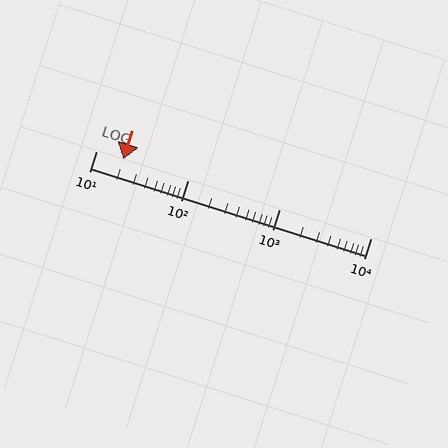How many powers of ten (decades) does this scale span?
The scale spans 3 decades, from 10 to 10000.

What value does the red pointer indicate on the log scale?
The pointer indicates approximately 20.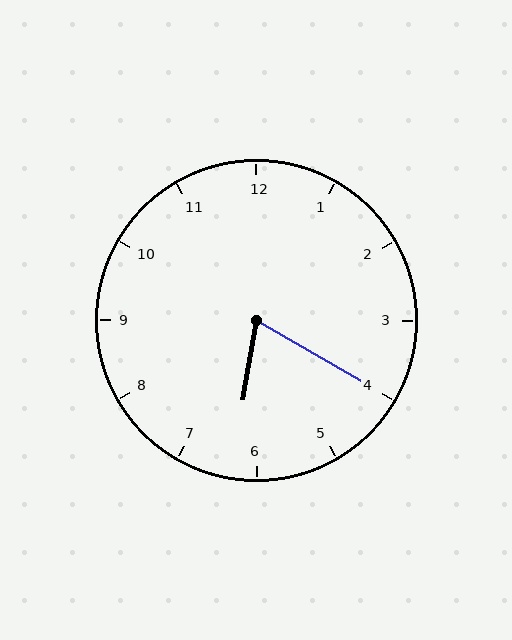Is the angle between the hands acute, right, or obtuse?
It is acute.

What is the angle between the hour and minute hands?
Approximately 70 degrees.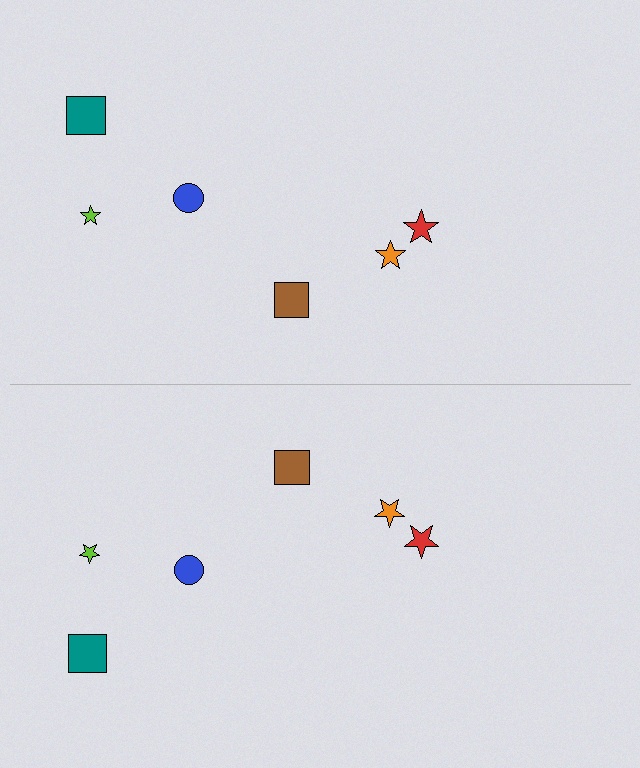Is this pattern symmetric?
Yes, this pattern has bilateral (reflection) symmetry.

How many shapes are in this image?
There are 12 shapes in this image.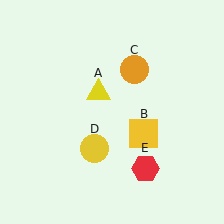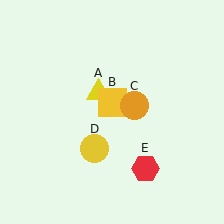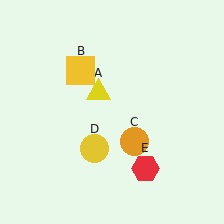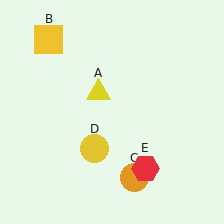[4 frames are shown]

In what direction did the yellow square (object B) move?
The yellow square (object B) moved up and to the left.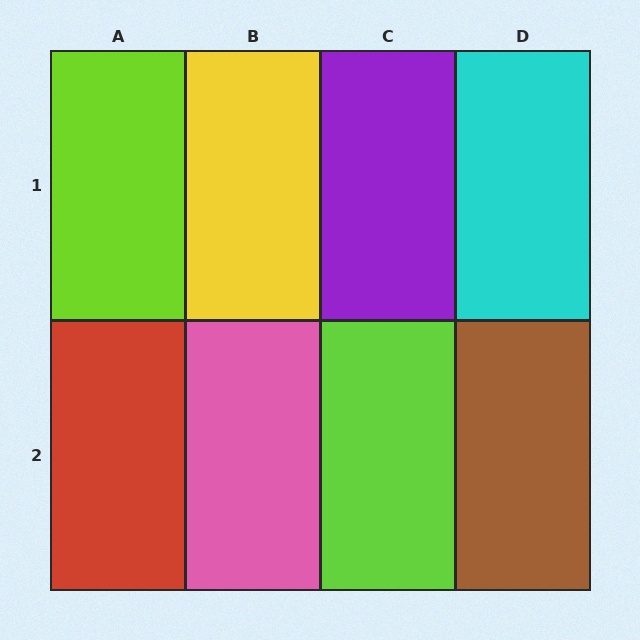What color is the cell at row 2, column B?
Pink.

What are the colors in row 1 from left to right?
Lime, yellow, purple, cyan.